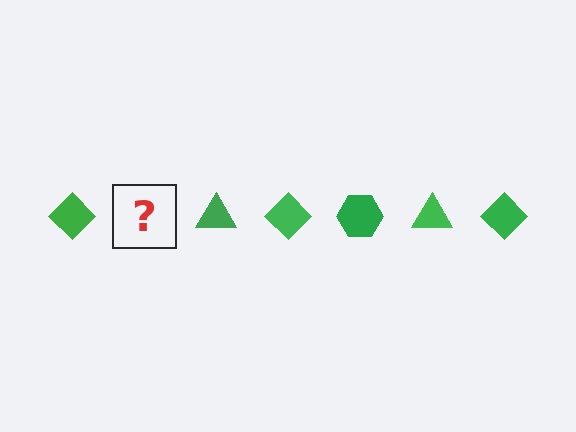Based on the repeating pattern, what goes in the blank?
The blank should be a green hexagon.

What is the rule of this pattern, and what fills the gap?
The rule is that the pattern cycles through diamond, hexagon, triangle shapes in green. The gap should be filled with a green hexagon.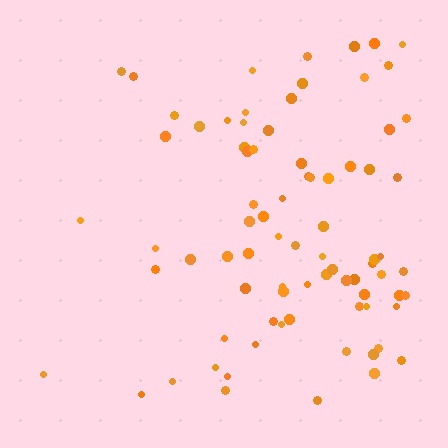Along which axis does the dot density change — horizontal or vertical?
Horizontal.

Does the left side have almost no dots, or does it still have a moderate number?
Still a moderate number, just noticeably fewer than the right.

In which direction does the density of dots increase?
From left to right, with the right side densest.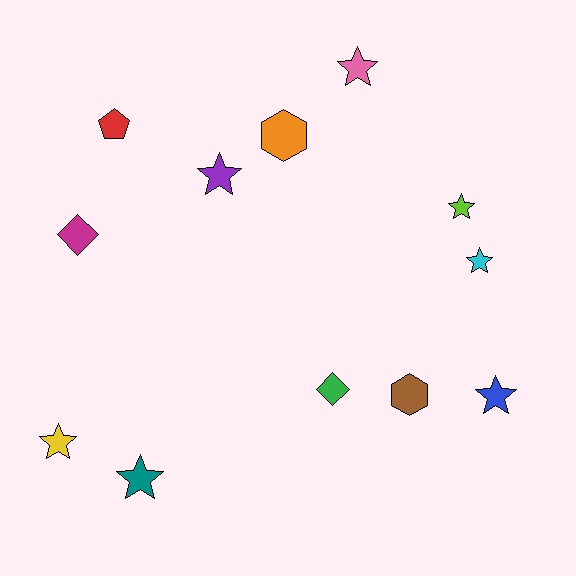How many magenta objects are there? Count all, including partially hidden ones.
There is 1 magenta object.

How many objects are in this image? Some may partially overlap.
There are 12 objects.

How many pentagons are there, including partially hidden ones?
There is 1 pentagon.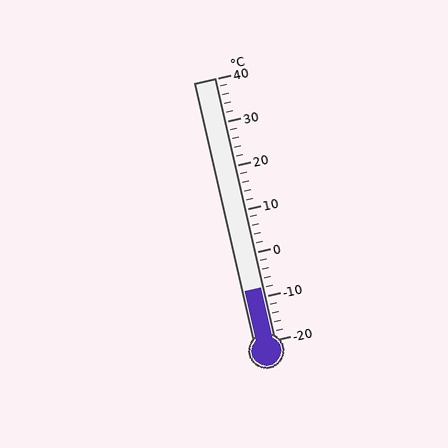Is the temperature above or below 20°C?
The temperature is below 20°C.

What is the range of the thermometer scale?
The thermometer scale ranges from -20°C to 40°C.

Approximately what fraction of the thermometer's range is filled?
The thermometer is filled to approximately 20% of its range.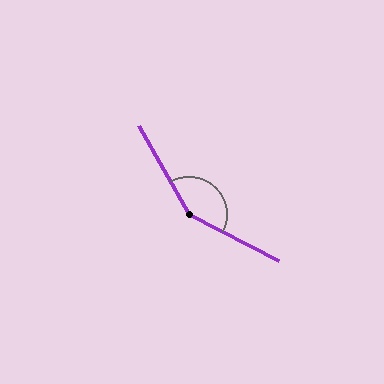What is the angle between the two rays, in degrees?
Approximately 147 degrees.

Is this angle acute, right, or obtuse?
It is obtuse.